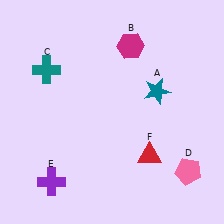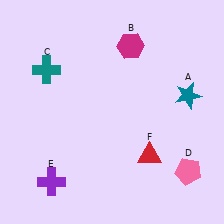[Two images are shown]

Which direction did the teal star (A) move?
The teal star (A) moved right.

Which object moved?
The teal star (A) moved right.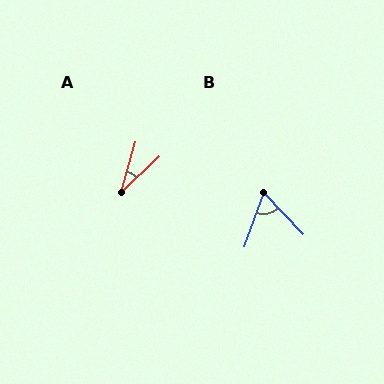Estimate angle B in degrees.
Approximately 63 degrees.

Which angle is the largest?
B, at approximately 63 degrees.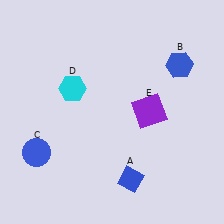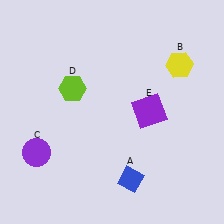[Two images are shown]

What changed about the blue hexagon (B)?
In Image 1, B is blue. In Image 2, it changed to yellow.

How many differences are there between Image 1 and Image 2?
There are 3 differences between the two images.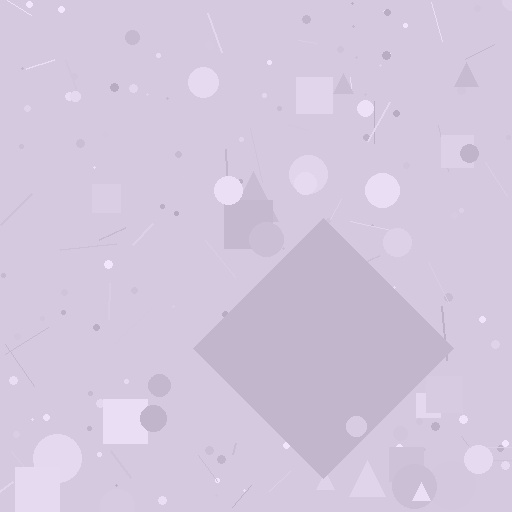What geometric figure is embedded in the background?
A diamond is embedded in the background.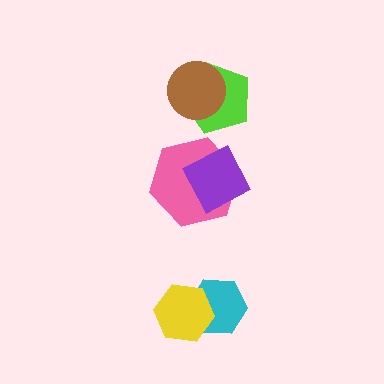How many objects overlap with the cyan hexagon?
1 object overlaps with the cyan hexagon.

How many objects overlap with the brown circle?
1 object overlaps with the brown circle.